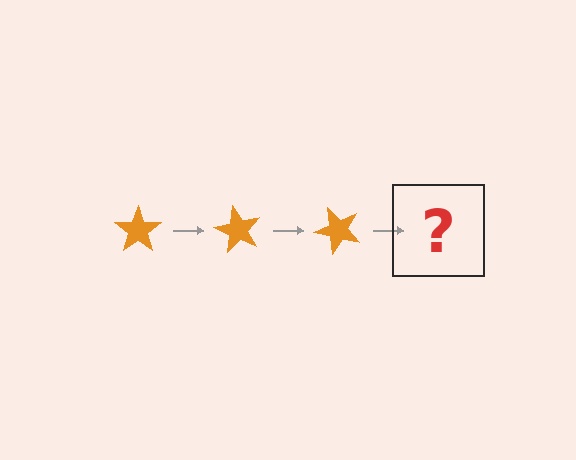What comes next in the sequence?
The next element should be an orange star rotated 180 degrees.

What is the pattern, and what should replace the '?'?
The pattern is that the star rotates 60 degrees each step. The '?' should be an orange star rotated 180 degrees.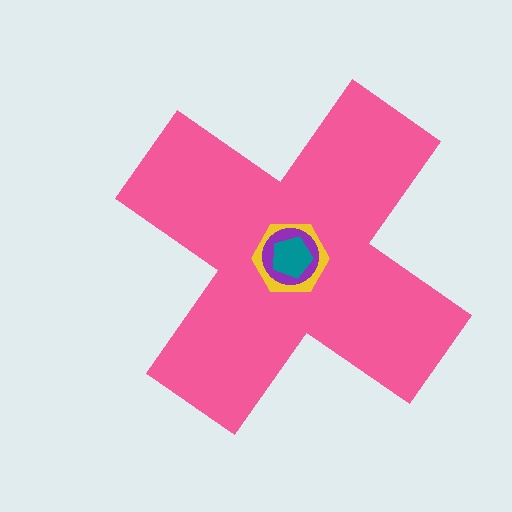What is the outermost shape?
The pink cross.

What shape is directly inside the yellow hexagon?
The purple circle.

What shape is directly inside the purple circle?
The teal pentagon.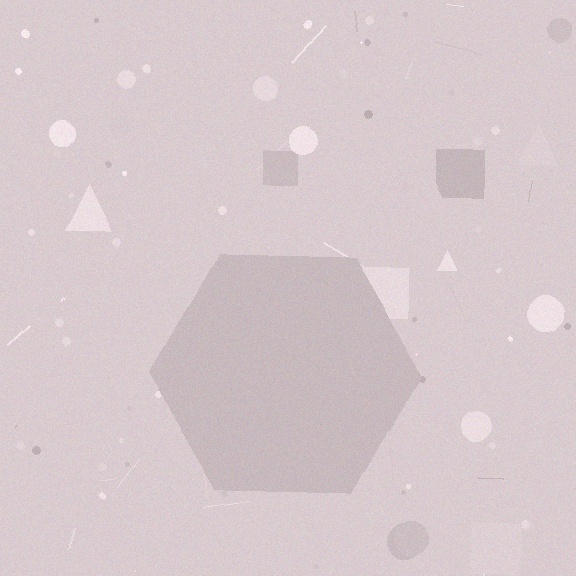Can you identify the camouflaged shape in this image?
The camouflaged shape is a hexagon.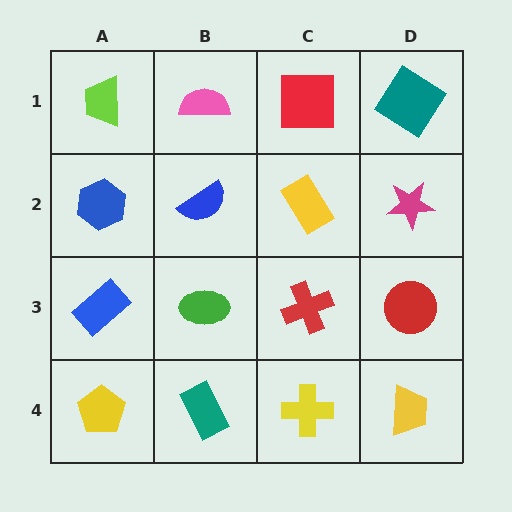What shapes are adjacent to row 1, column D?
A magenta star (row 2, column D), a red square (row 1, column C).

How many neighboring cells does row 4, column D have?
2.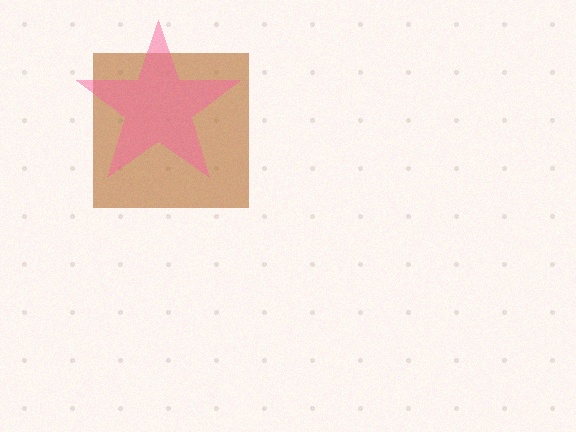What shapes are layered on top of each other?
The layered shapes are: a brown square, a pink star.